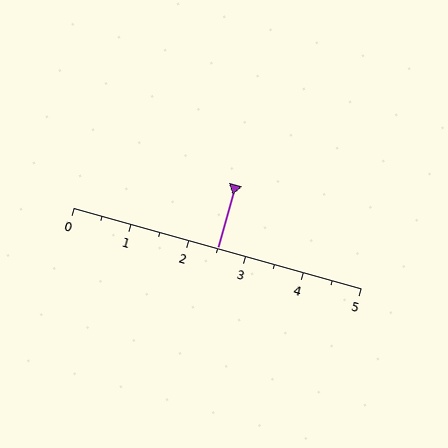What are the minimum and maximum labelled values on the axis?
The axis runs from 0 to 5.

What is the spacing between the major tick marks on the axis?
The major ticks are spaced 1 apart.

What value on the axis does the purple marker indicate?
The marker indicates approximately 2.5.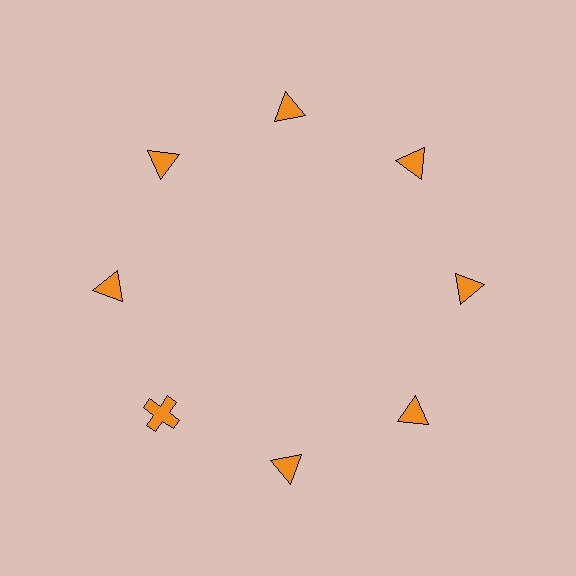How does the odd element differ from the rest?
It has a different shape: cross instead of triangle.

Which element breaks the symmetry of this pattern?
The orange cross at roughly the 8 o'clock position breaks the symmetry. All other shapes are orange triangles.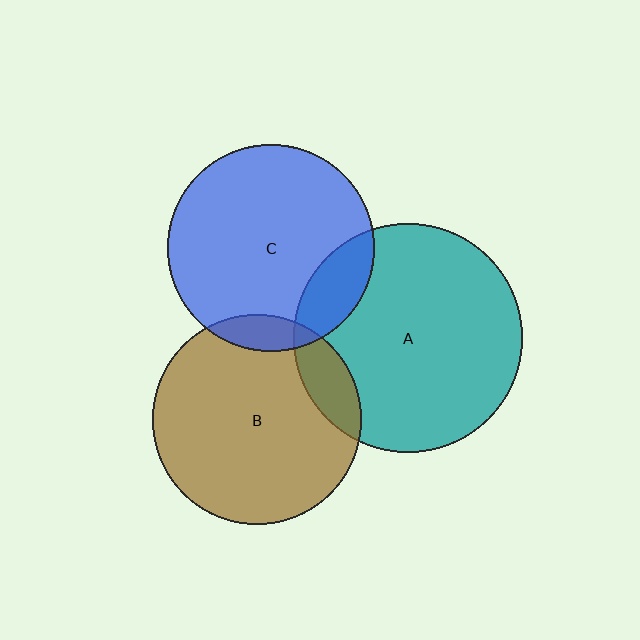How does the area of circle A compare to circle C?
Approximately 1.2 times.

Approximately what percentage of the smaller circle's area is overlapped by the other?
Approximately 15%.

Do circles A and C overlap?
Yes.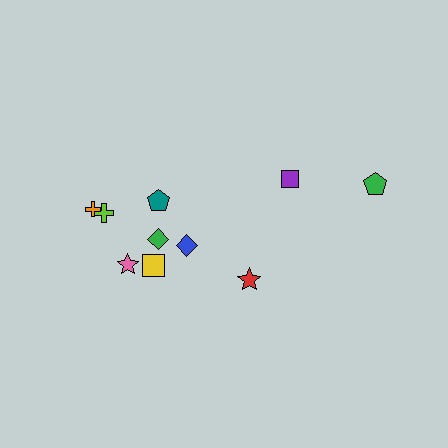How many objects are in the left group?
There are 7 objects.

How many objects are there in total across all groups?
There are 10 objects.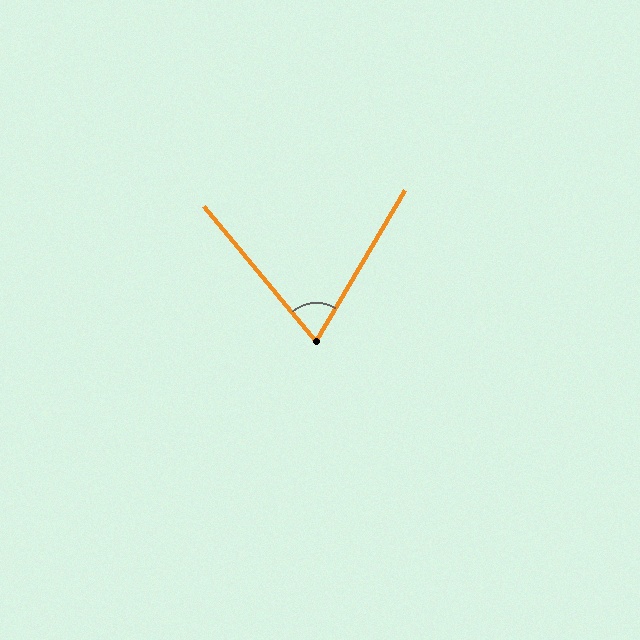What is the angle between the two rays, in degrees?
Approximately 70 degrees.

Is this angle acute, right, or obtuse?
It is acute.